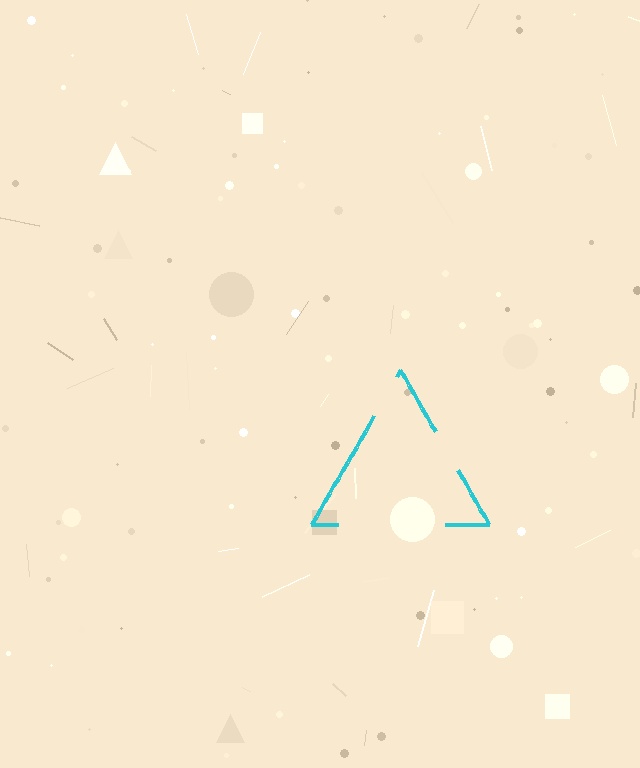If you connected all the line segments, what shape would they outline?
They would outline a triangle.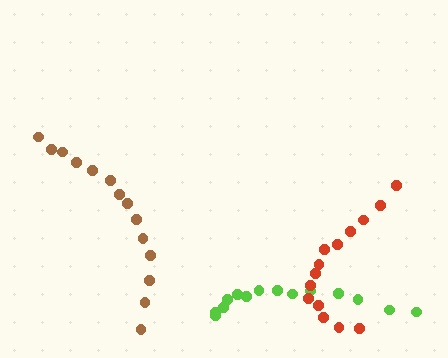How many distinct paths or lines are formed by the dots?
There are 3 distinct paths.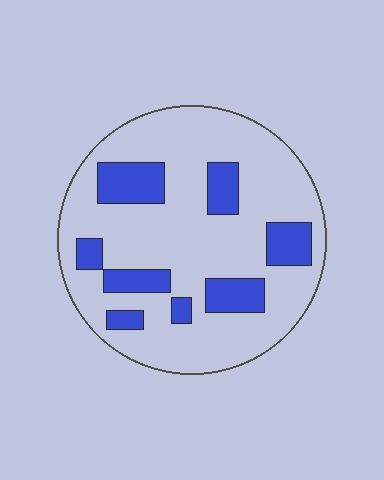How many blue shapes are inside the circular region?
8.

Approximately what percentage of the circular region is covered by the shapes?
Approximately 20%.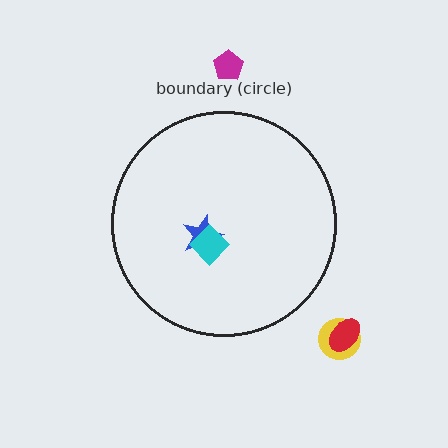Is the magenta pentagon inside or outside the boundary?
Outside.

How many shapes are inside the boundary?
2 inside, 3 outside.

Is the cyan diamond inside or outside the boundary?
Inside.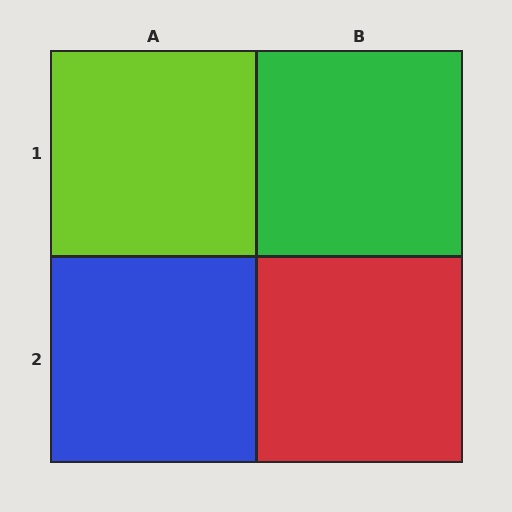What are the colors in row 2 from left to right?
Blue, red.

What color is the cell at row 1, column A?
Lime.